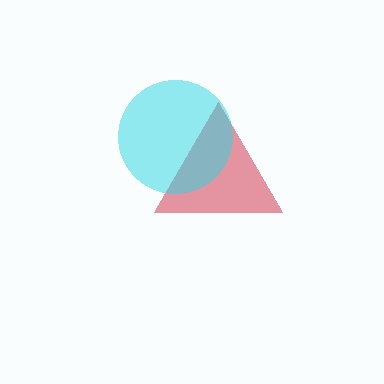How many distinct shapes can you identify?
There are 2 distinct shapes: a red triangle, a cyan circle.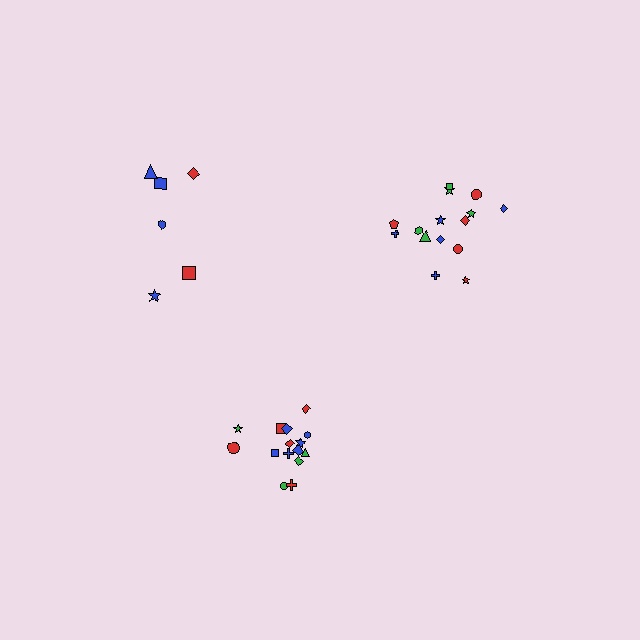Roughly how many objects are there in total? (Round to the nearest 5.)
Roughly 35 objects in total.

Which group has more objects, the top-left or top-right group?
The top-right group.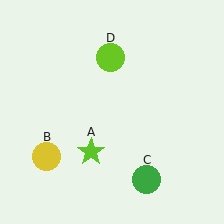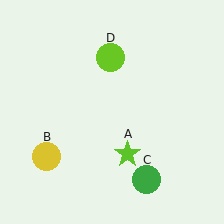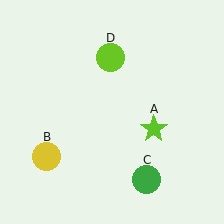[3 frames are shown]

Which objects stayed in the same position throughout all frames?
Yellow circle (object B) and green circle (object C) and lime circle (object D) remained stationary.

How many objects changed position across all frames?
1 object changed position: lime star (object A).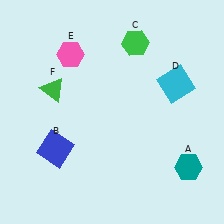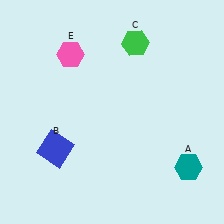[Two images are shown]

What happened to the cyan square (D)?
The cyan square (D) was removed in Image 2. It was in the top-right area of Image 1.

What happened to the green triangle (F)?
The green triangle (F) was removed in Image 2. It was in the top-left area of Image 1.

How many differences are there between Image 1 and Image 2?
There are 2 differences between the two images.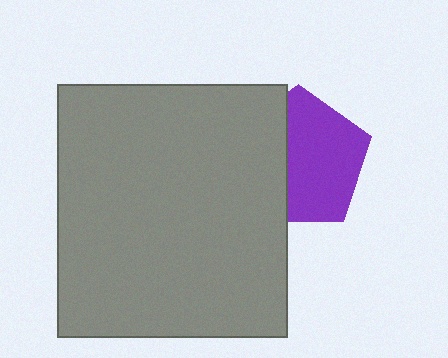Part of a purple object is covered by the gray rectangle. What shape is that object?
It is a pentagon.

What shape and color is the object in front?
The object in front is a gray rectangle.